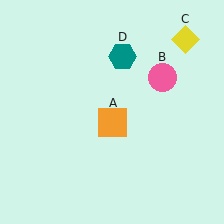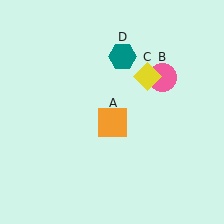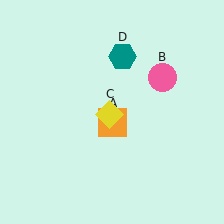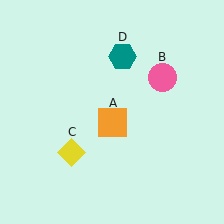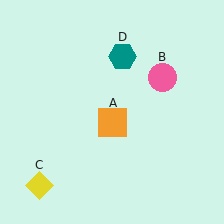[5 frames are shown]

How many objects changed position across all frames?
1 object changed position: yellow diamond (object C).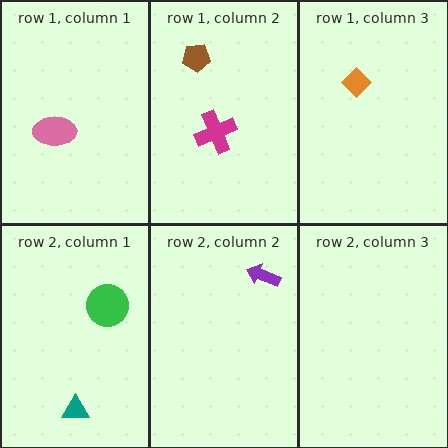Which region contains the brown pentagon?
The row 1, column 2 region.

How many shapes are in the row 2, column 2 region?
1.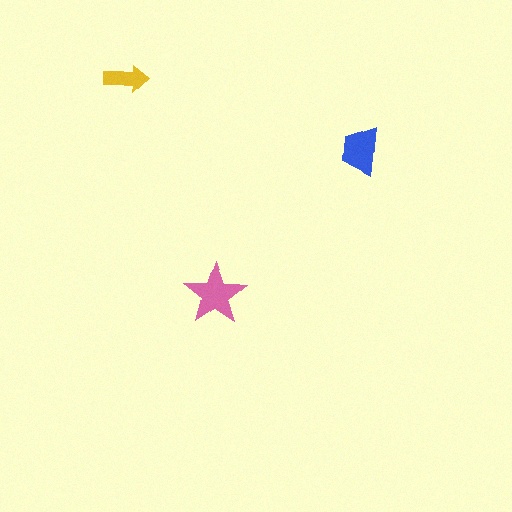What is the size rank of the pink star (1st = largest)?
1st.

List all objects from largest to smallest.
The pink star, the blue trapezoid, the yellow arrow.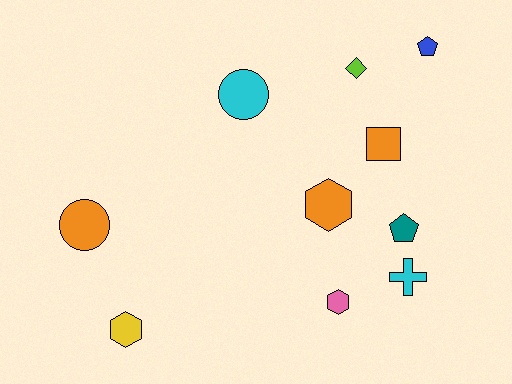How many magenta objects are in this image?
There are no magenta objects.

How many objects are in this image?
There are 10 objects.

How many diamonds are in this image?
There is 1 diamond.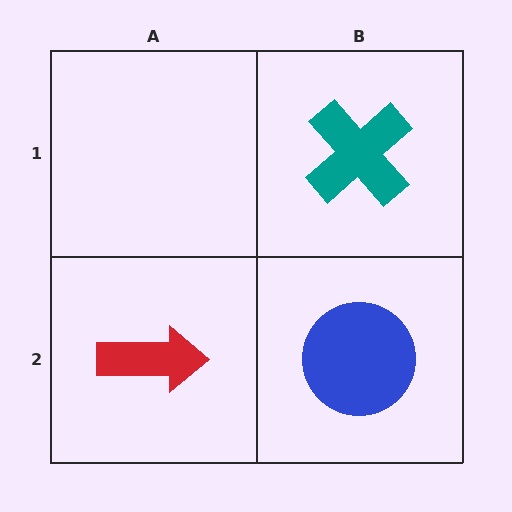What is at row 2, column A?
A red arrow.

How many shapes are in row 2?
2 shapes.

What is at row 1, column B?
A teal cross.